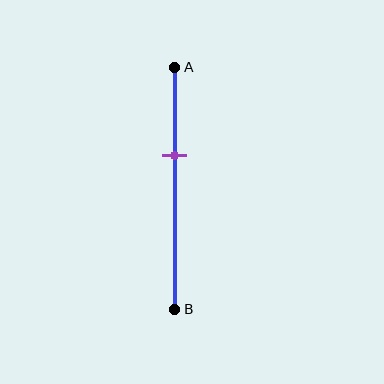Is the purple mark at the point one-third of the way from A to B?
No, the mark is at about 35% from A, not at the 33% one-third point.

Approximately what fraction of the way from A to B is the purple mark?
The purple mark is approximately 35% of the way from A to B.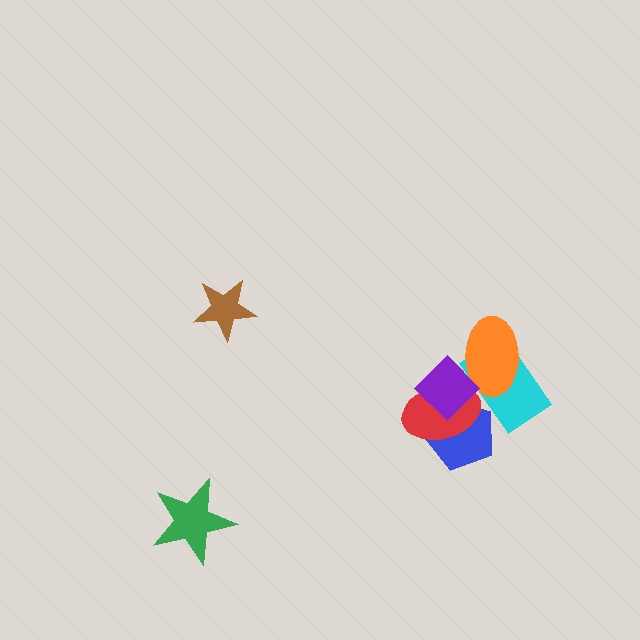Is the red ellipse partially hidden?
Yes, it is partially covered by another shape.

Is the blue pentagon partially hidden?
Yes, it is partially covered by another shape.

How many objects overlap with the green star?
0 objects overlap with the green star.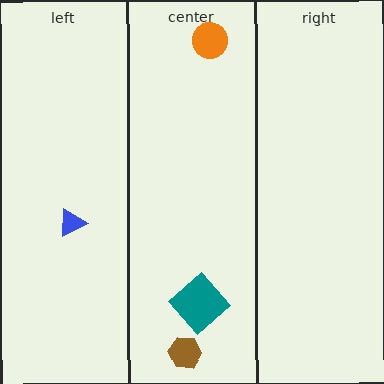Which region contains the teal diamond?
The center region.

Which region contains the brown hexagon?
The center region.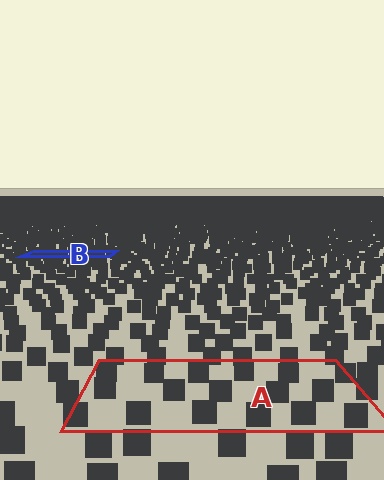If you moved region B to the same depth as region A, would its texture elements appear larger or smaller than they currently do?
They would appear larger. At a closer depth, the same texture elements are projected at a bigger on-screen size.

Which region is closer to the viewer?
Region A is closer. The texture elements there are larger and more spread out.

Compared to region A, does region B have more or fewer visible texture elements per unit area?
Region B has more texture elements per unit area — they are packed more densely because it is farther away.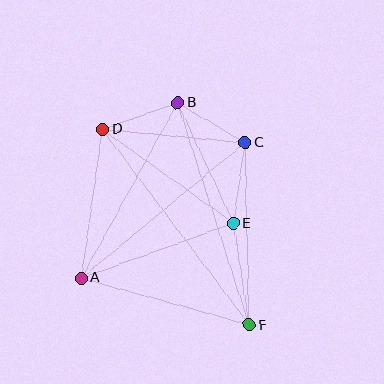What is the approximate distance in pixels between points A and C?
The distance between A and C is approximately 213 pixels.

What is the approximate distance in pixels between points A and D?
The distance between A and D is approximately 150 pixels.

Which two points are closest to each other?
Points B and C are closest to each other.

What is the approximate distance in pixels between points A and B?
The distance between A and B is approximately 200 pixels.